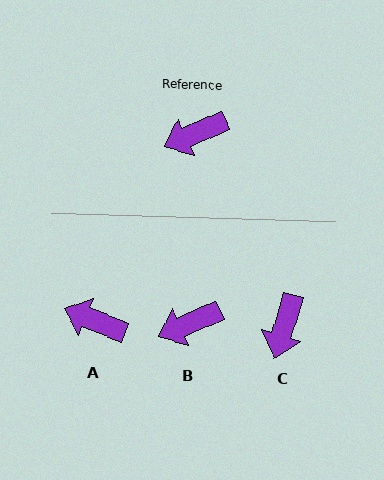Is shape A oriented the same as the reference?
No, it is off by about 45 degrees.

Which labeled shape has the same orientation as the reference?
B.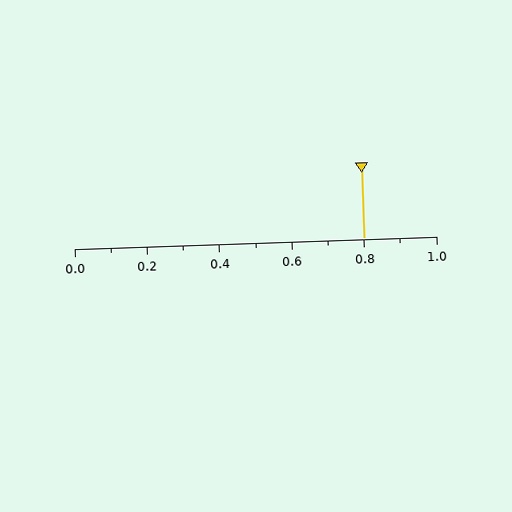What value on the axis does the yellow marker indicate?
The marker indicates approximately 0.8.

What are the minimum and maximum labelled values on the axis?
The axis runs from 0.0 to 1.0.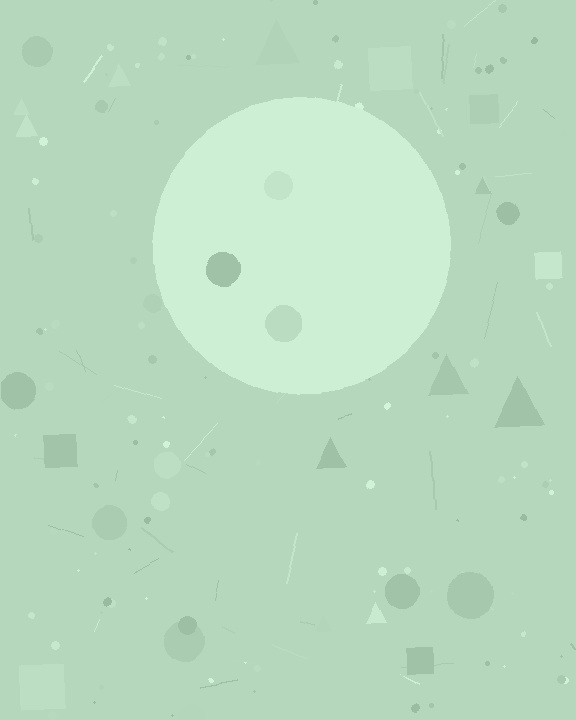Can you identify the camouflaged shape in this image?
The camouflaged shape is a circle.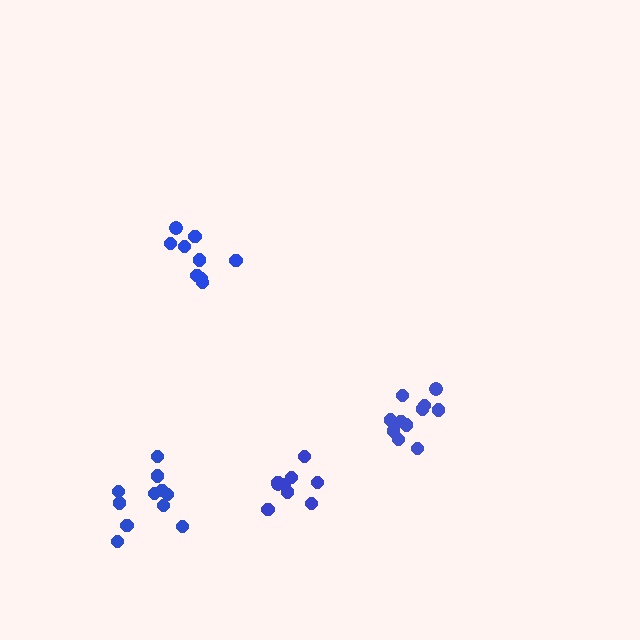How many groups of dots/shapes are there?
There are 4 groups.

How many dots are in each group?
Group 1: 11 dots, Group 2: 9 dots, Group 3: 9 dots, Group 4: 11 dots (40 total).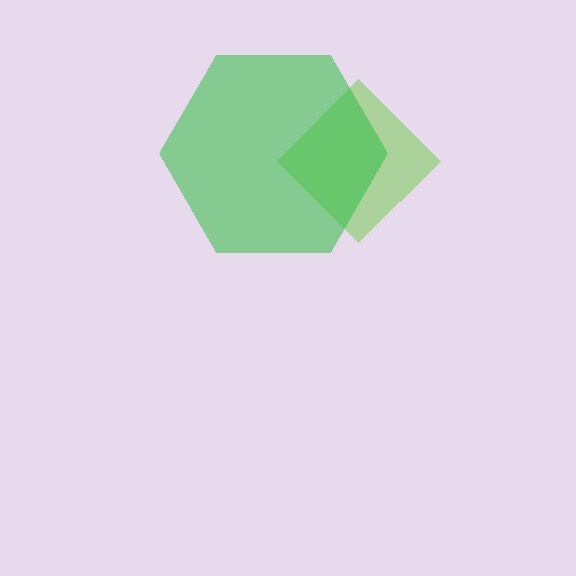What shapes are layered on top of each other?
The layered shapes are: a lime diamond, a green hexagon.